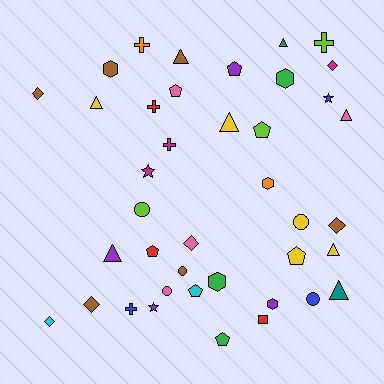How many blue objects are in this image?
There are 3 blue objects.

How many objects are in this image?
There are 40 objects.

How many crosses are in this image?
There are 5 crosses.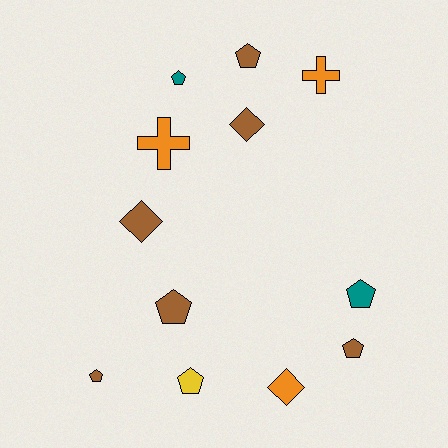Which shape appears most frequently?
Pentagon, with 7 objects.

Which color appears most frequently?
Brown, with 6 objects.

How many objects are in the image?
There are 12 objects.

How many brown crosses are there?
There are no brown crosses.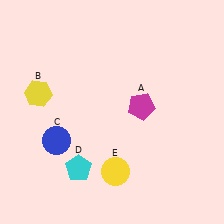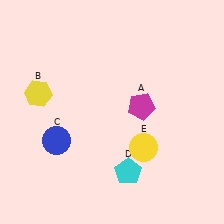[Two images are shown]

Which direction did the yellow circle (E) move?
The yellow circle (E) moved right.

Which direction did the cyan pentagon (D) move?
The cyan pentagon (D) moved right.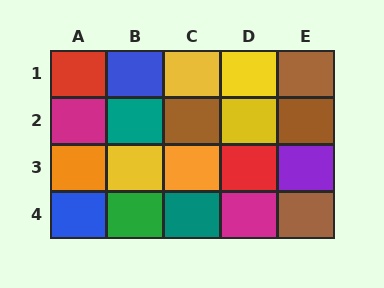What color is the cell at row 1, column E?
Brown.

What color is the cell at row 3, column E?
Purple.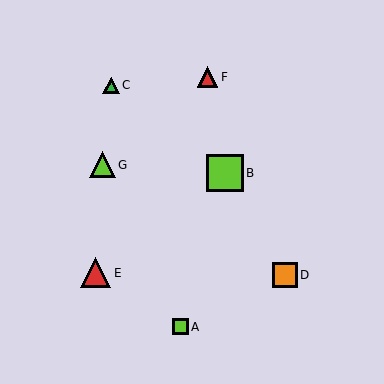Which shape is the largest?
The lime square (labeled B) is the largest.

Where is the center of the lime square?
The center of the lime square is at (225, 173).